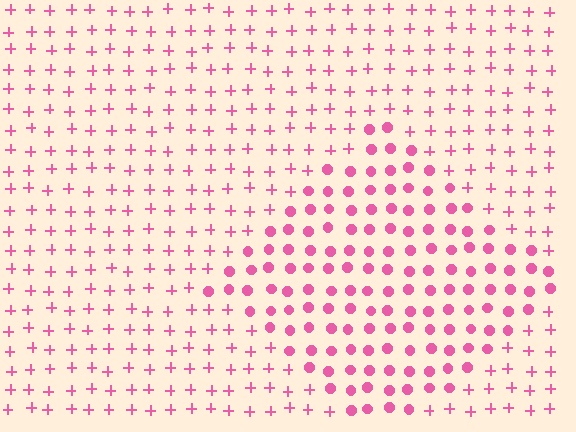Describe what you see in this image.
The image is filled with small pink elements arranged in a uniform grid. A diamond-shaped region contains circles, while the surrounding area contains plus signs. The boundary is defined purely by the change in element shape.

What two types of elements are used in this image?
The image uses circles inside the diamond region and plus signs outside it.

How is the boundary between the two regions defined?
The boundary is defined by a change in element shape: circles inside vs. plus signs outside. All elements share the same color and spacing.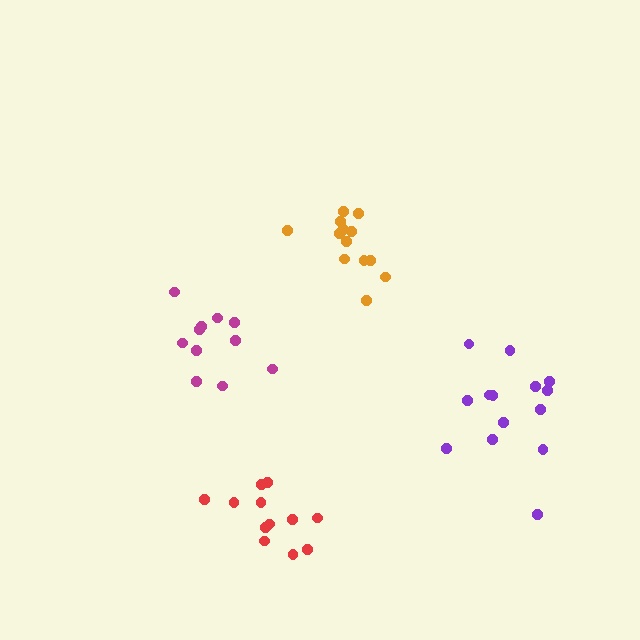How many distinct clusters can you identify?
There are 4 distinct clusters.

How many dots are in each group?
Group 1: 13 dots, Group 2: 11 dots, Group 3: 14 dots, Group 4: 12 dots (50 total).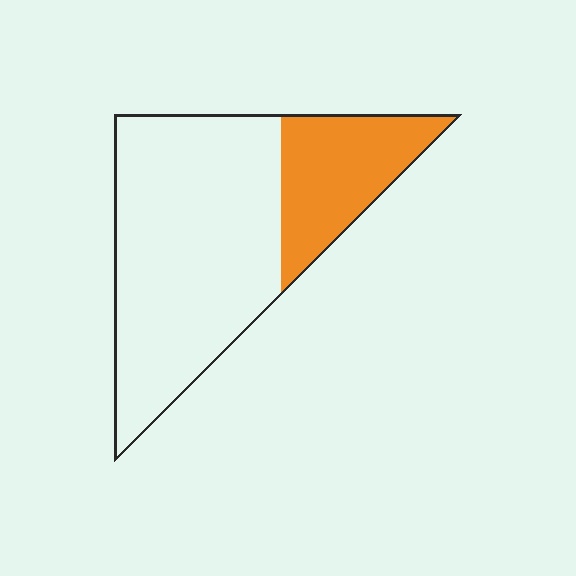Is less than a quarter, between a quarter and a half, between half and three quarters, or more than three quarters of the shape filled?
Between a quarter and a half.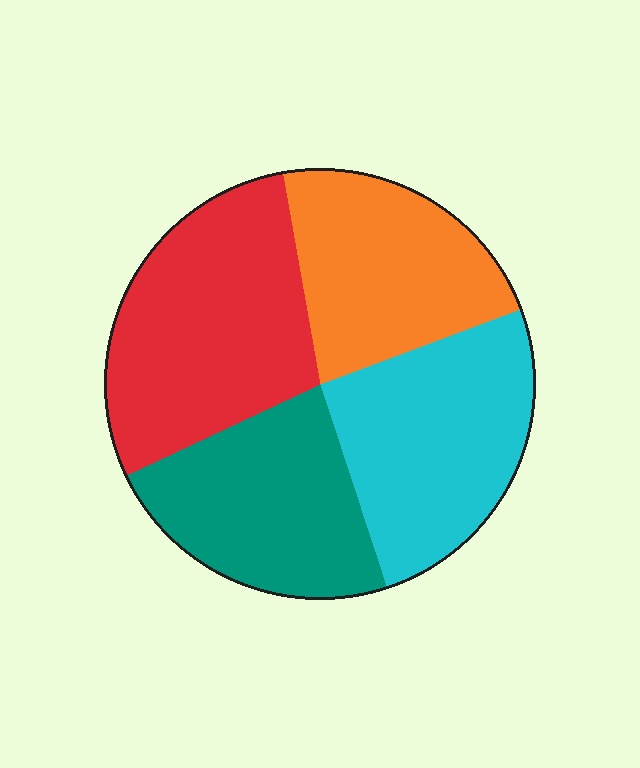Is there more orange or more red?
Red.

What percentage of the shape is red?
Red covers about 30% of the shape.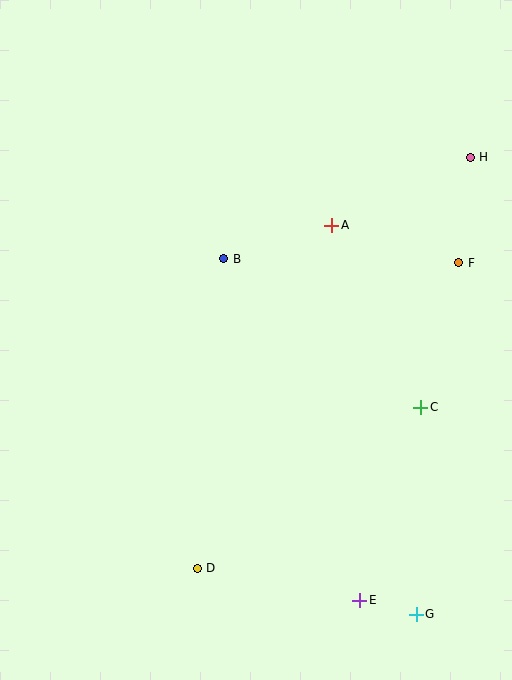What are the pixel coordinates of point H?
Point H is at (470, 157).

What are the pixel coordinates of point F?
Point F is at (459, 263).